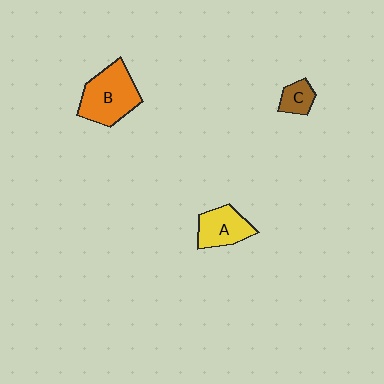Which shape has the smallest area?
Shape C (brown).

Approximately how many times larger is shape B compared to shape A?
Approximately 1.5 times.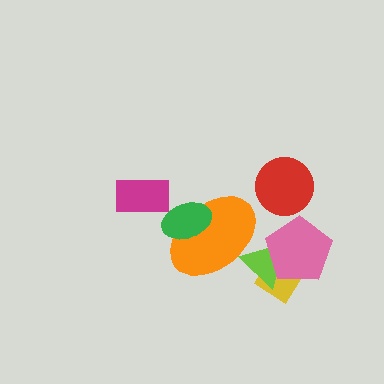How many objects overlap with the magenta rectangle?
0 objects overlap with the magenta rectangle.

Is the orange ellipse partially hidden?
Yes, it is partially covered by another shape.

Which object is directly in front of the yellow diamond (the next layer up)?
The lime triangle is directly in front of the yellow diamond.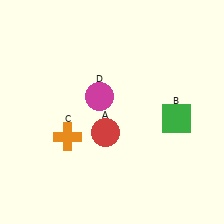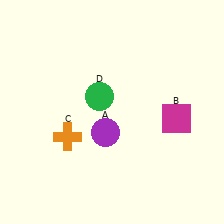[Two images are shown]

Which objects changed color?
A changed from red to purple. B changed from green to magenta. D changed from magenta to green.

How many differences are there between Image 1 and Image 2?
There are 3 differences between the two images.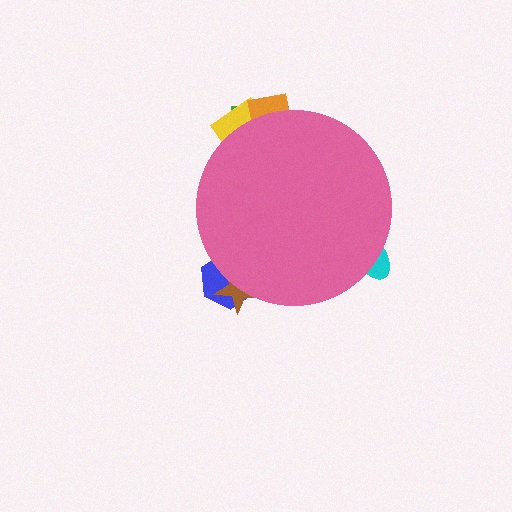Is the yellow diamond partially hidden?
Yes, the yellow diamond is partially hidden behind the pink circle.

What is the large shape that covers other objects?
A pink circle.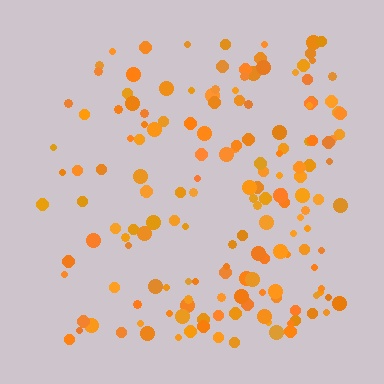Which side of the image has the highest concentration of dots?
The right.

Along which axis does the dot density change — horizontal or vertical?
Horizontal.